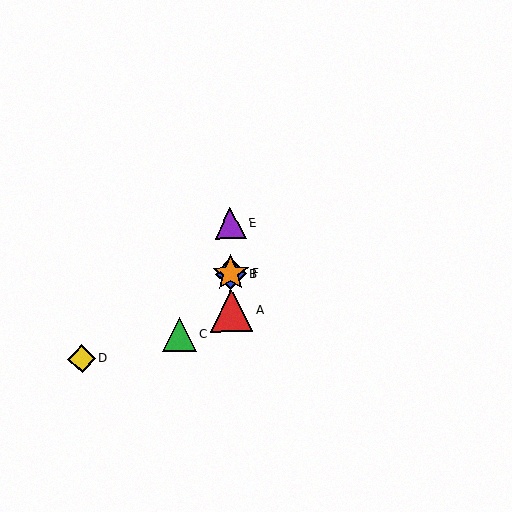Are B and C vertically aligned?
No, B is at x≈231 and C is at x≈179.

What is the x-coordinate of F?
Object F is at x≈231.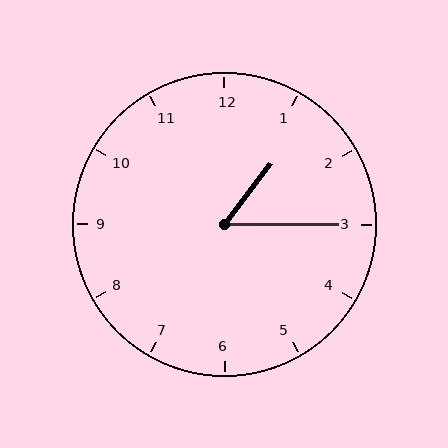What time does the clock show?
1:15.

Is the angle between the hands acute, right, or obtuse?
It is acute.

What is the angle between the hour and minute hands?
Approximately 52 degrees.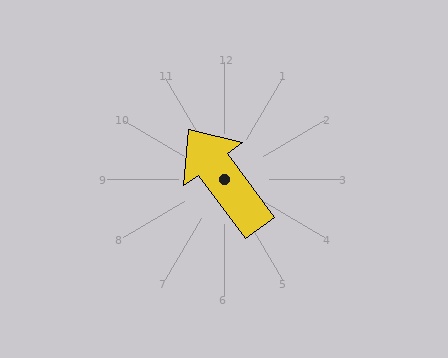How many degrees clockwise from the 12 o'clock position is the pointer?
Approximately 324 degrees.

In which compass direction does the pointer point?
Northwest.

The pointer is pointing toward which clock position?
Roughly 11 o'clock.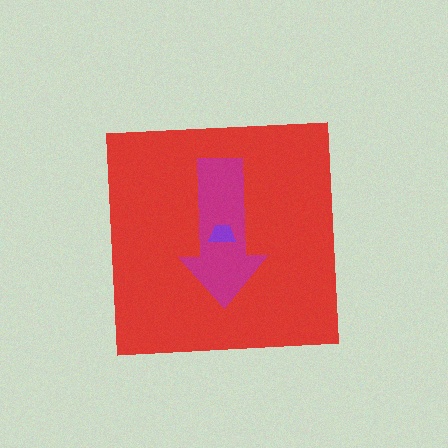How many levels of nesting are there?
3.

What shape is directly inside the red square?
The magenta arrow.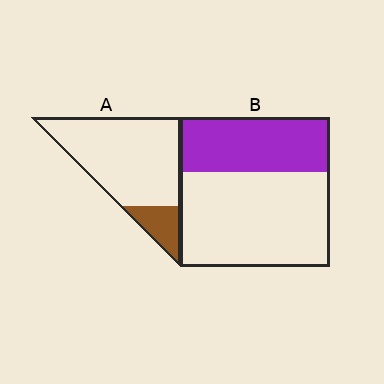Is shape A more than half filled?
No.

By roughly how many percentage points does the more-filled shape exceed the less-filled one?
By roughly 20 percentage points (B over A).